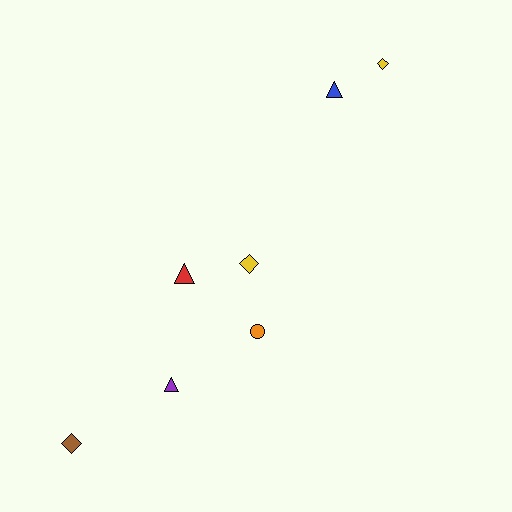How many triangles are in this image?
There are 3 triangles.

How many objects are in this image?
There are 7 objects.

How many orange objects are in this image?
There is 1 orange object.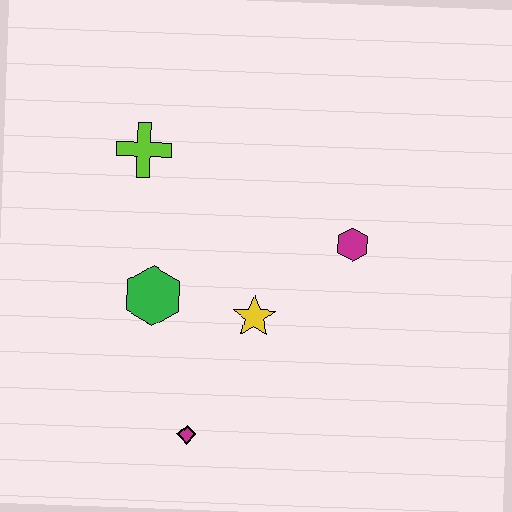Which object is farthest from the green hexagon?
The magenta hexagon is farthest from the green hexagon.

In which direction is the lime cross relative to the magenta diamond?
The lime cross is above the magenta diamond.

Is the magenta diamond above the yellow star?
No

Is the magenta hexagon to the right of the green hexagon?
Yes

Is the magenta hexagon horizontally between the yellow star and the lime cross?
No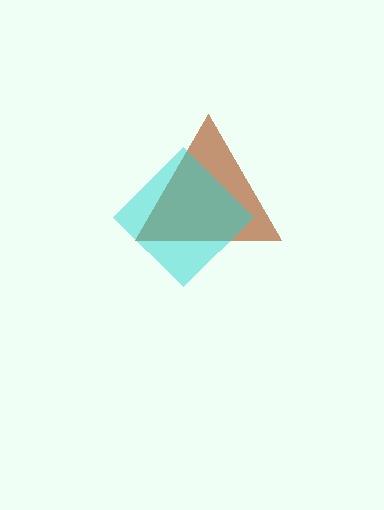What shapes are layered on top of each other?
The layered shapes are: a brown triangle, a cyan diamond.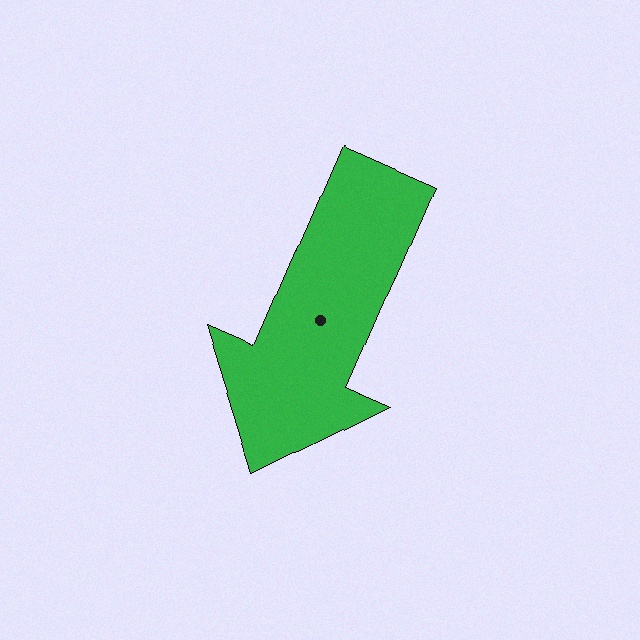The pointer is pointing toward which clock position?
Roughly 7 o'clock.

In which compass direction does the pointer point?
Southwest.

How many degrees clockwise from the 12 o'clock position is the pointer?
Approximately 203 degrees.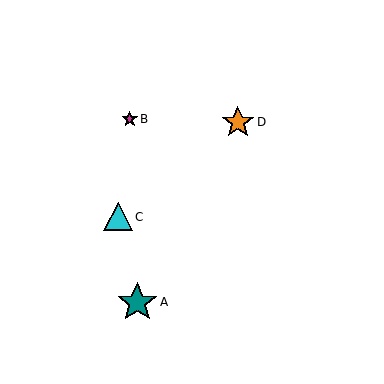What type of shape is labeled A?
Shape A is a teal star.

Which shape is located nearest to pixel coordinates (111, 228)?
The cyan triangle (labeled C) at (118, 217) is nearest to that location.